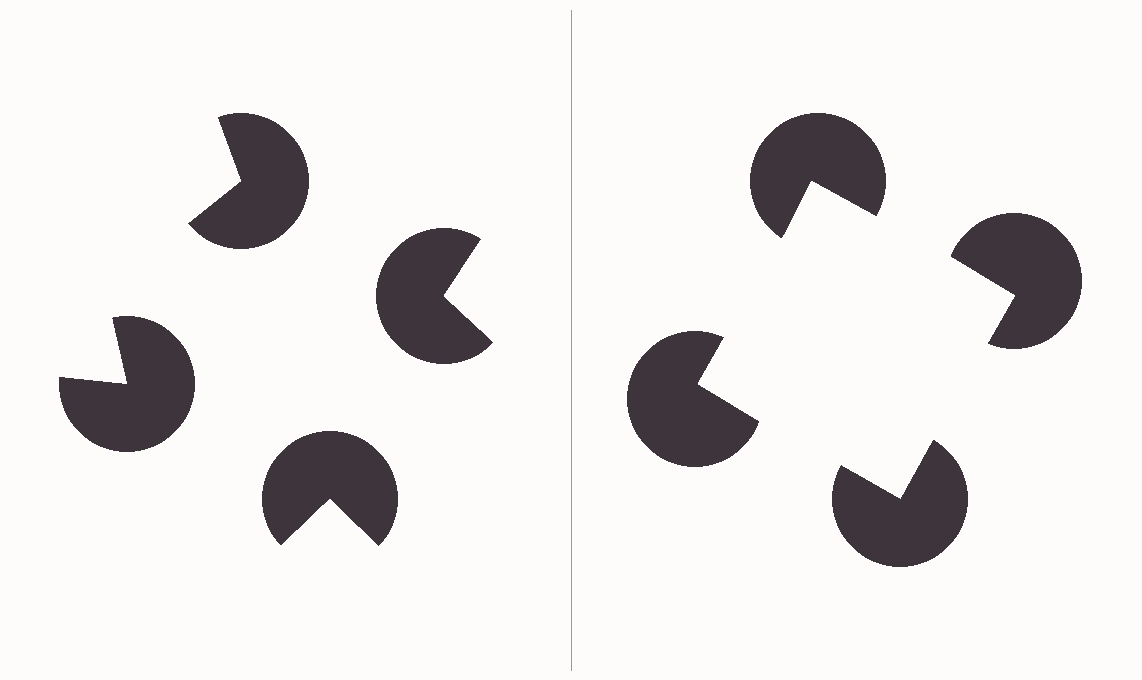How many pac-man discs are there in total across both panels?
8 — 4 on each side.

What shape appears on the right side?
An illusory square.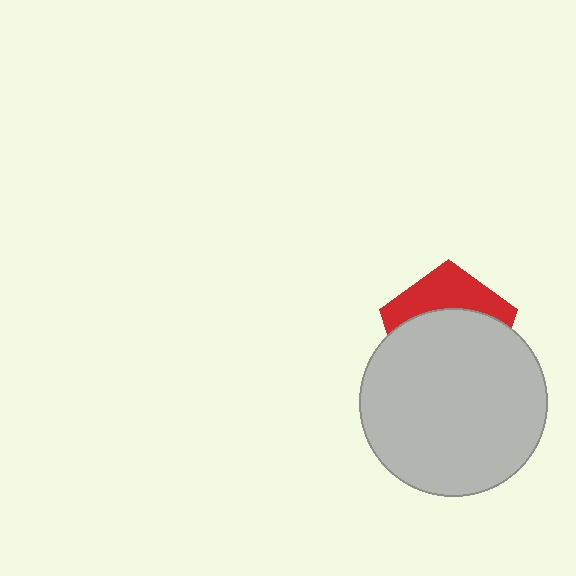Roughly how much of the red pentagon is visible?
A small part of it is visible (roughly 35%).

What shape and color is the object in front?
The object in front is a light gray circle.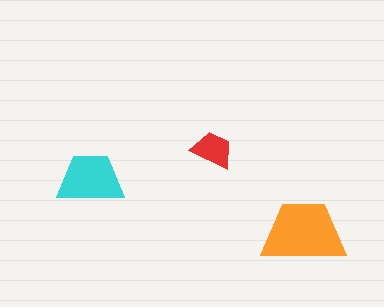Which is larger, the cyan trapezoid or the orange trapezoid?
The orange one.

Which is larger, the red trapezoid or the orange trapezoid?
The orange one.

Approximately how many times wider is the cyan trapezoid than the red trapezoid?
About 1.5 times wider.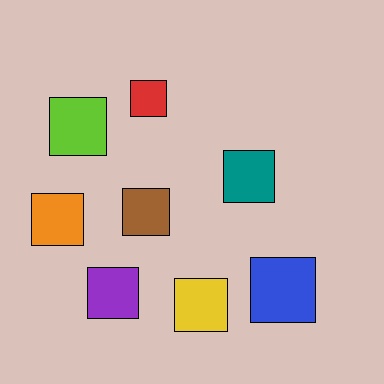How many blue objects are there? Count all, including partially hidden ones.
There is 1 blue object.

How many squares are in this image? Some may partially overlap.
There are 8 squares.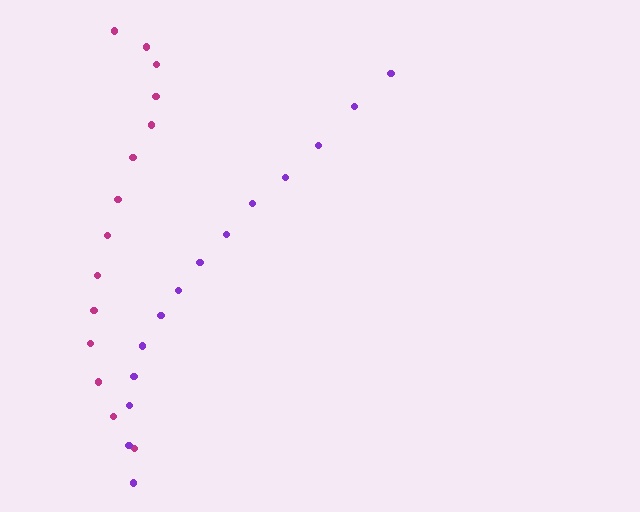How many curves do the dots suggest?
There are 2 distinct paths.